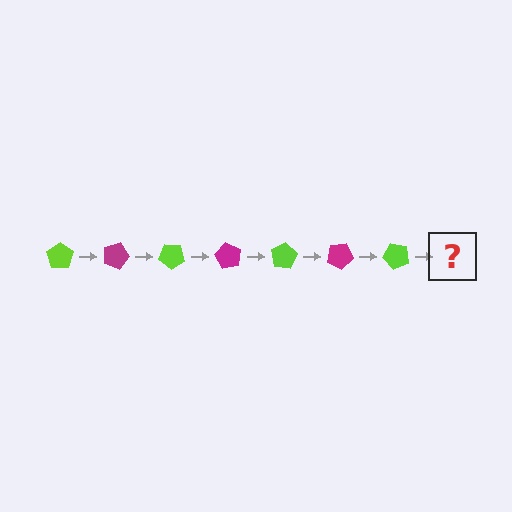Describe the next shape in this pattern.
It should be a magenta pentagon, rotated 140 degrees from the start.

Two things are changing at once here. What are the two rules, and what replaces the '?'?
The two rules are that it rotates 20 degrees each step and the color cycles through lime and magenta. The '?' should be a magenta pentagon, rotated 140 degrees from the start.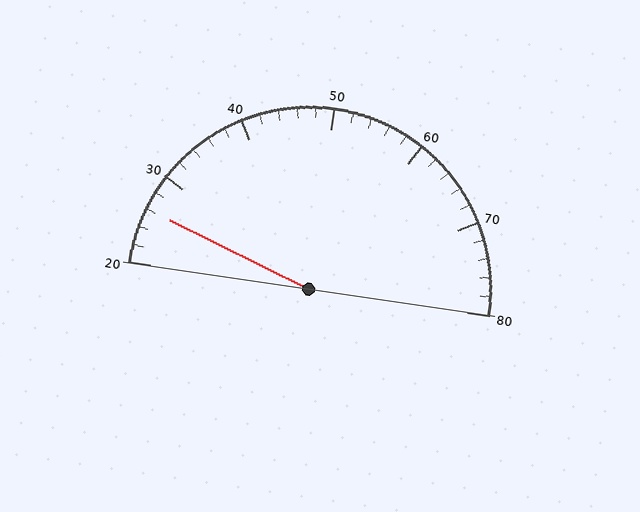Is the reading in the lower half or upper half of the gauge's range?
The reading is in the lower half of the range (20 to 80).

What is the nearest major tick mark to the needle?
The nearest major tick mark is 30.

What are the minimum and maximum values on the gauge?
The gauge ranges from 20 to 80.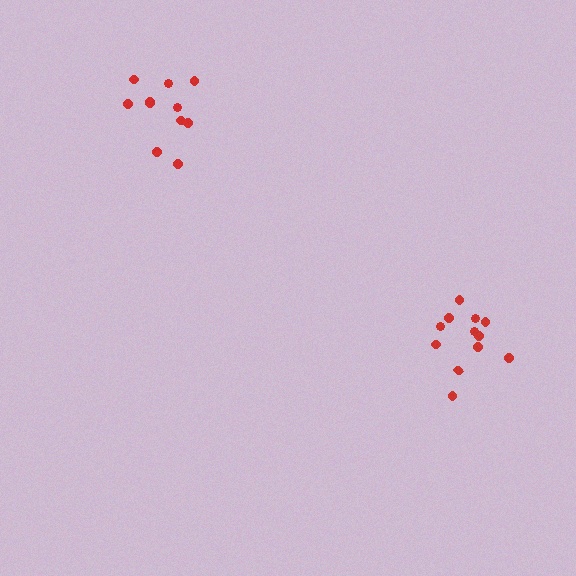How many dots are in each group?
Group 1: 11 dots, Group 2: 12 dots (23 total).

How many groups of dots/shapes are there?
There are 2 groups.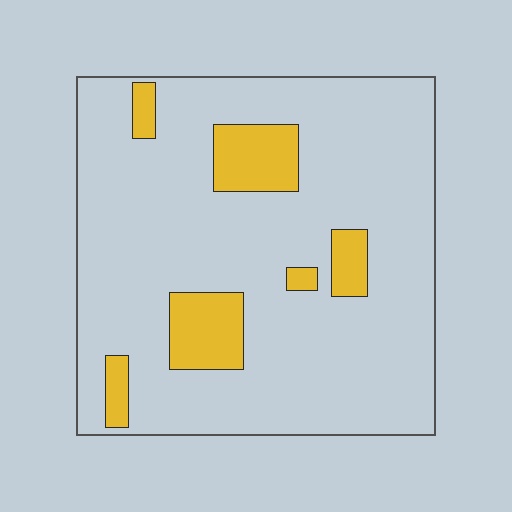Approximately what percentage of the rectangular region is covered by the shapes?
Approximately 15%.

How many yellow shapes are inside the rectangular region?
6.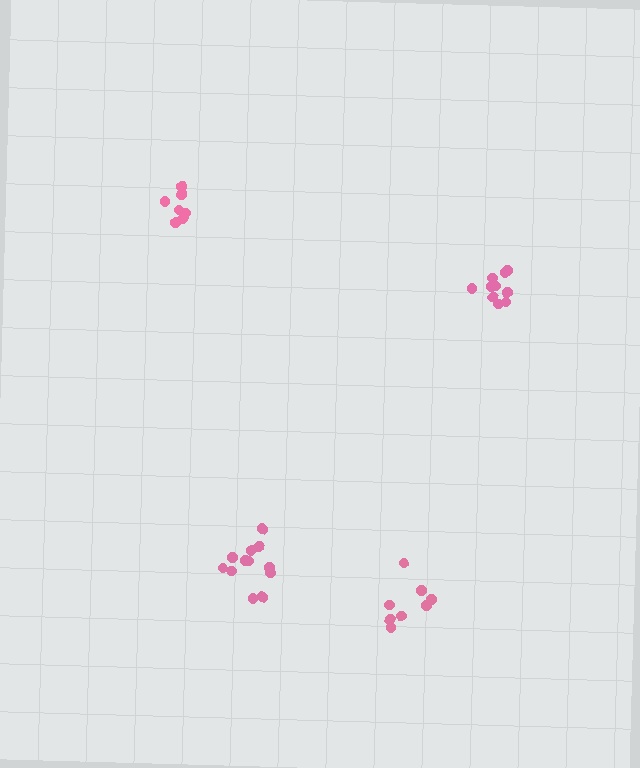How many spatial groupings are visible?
There are 4 spatial groupings.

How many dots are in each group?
Group 1: 8 dots, Group 2: 10 dots, Group 3: 12 dots, Group 4: 8 dots (38 total).